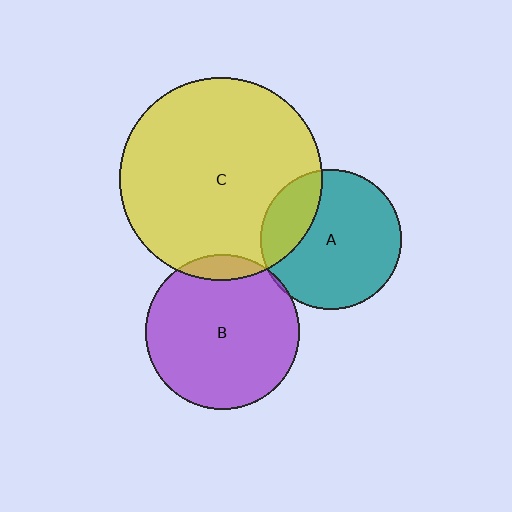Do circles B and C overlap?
Yes.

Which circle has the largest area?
Circle C (yellow).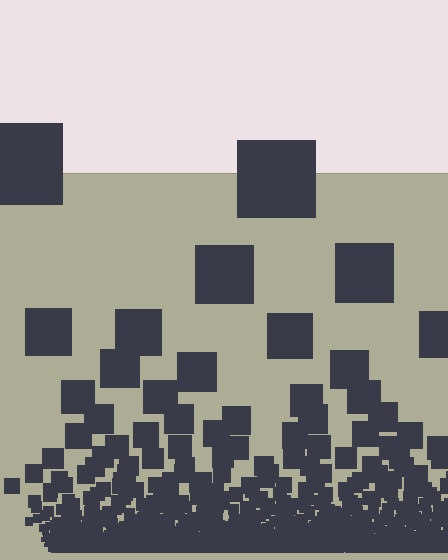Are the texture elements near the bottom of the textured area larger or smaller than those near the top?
Smaller. The gradient is inverted — elements near the bottom are smaller and denser.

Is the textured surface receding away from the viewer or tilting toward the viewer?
The surface appears to tilt toward the viewer. Texture elements get larger and sparser toward the top.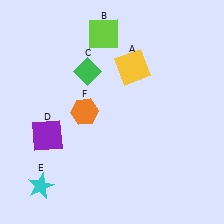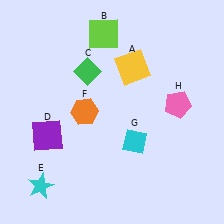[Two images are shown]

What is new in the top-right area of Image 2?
A pink pentagon (H) was added in the top-right area of Image 2.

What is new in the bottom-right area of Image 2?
A cyan diamond (G) was added in the bottom-right area of Image 2.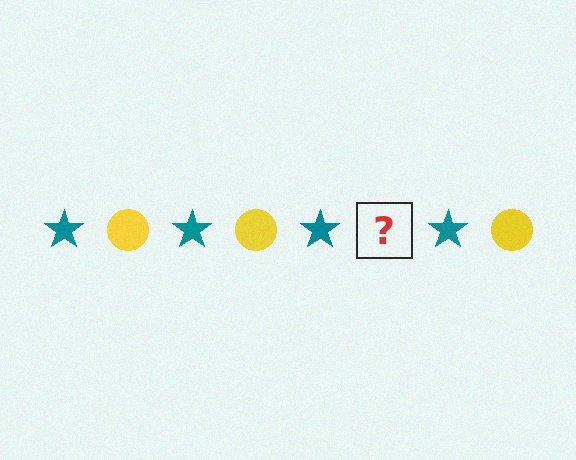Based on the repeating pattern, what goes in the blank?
The blank should be a yellow circle.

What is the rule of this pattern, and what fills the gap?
The rule is that the pattern alternates between teal star and yellow circle. The gap should be filled with a yellow circle.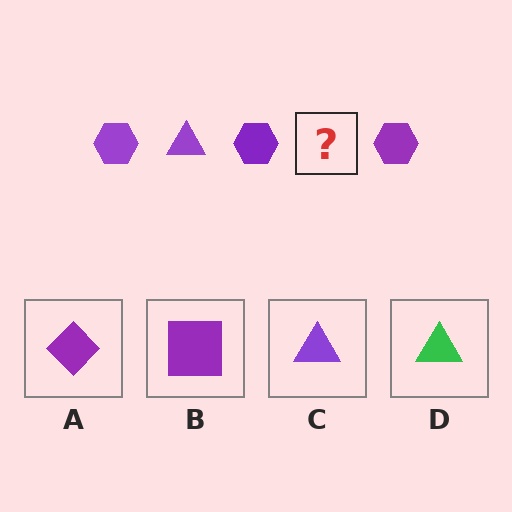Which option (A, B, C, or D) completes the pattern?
C.